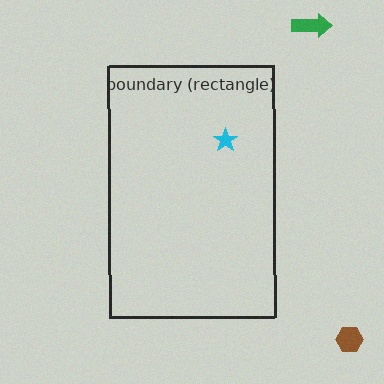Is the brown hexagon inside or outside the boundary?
Outside.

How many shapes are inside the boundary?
1 inside, 2 outside.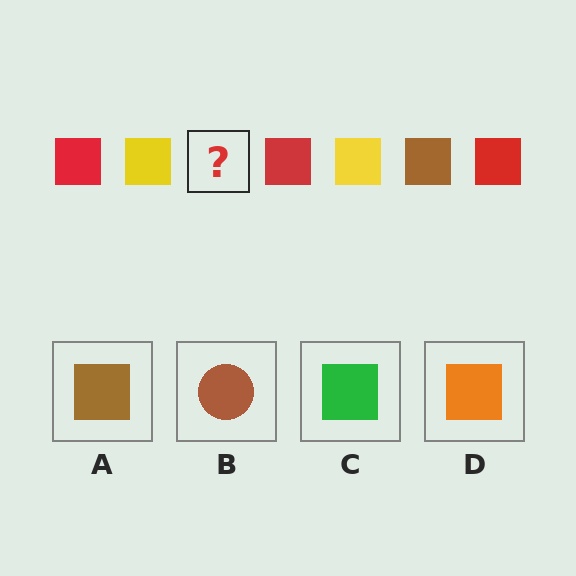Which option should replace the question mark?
Option A.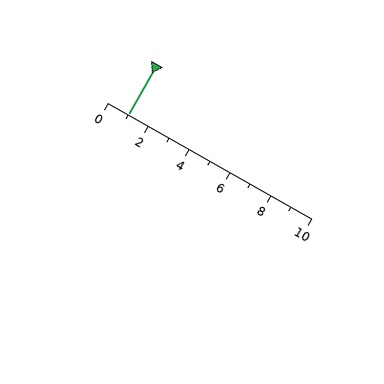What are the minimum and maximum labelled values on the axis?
The axis runs from 0 to 10.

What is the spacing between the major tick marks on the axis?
The major ticks are spaced 2 apart.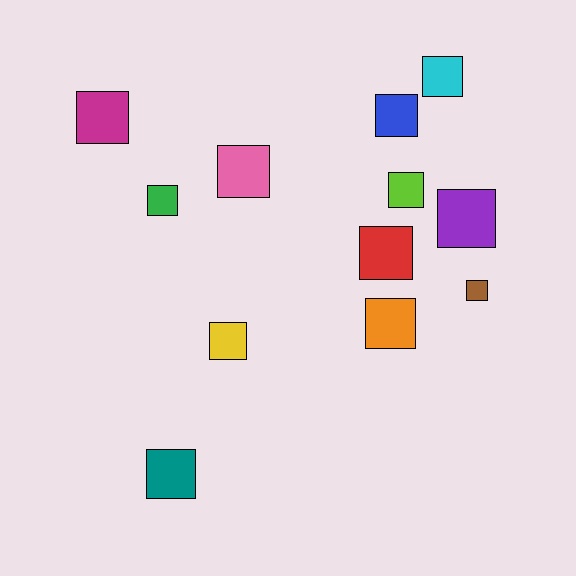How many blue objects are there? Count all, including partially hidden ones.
There is 1 blue object.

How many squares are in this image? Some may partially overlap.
There are 12 squares.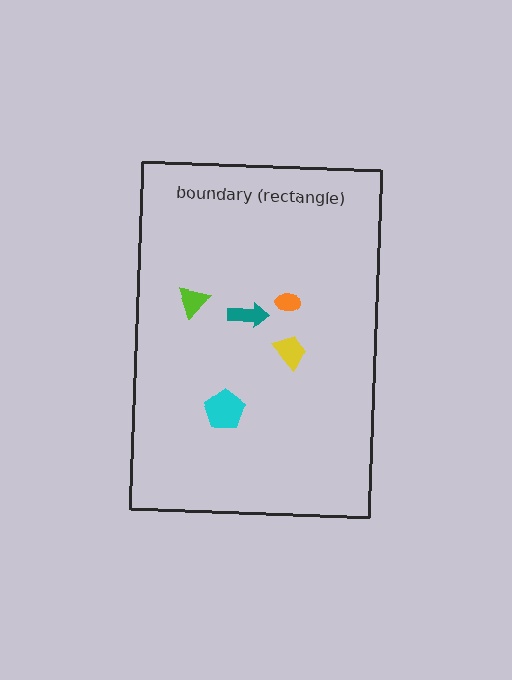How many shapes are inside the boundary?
5 inside, 0 outside.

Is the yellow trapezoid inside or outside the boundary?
Inside.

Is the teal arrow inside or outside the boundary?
Inside.